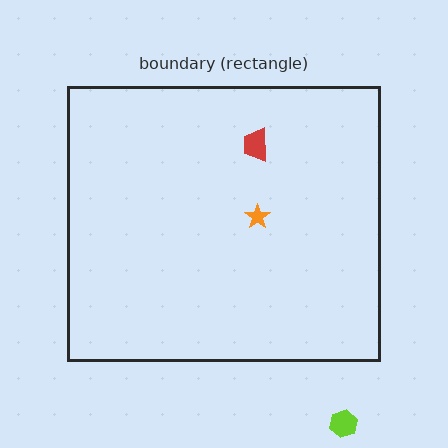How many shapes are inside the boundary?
2 inside, 1 outside.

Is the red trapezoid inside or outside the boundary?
Inside.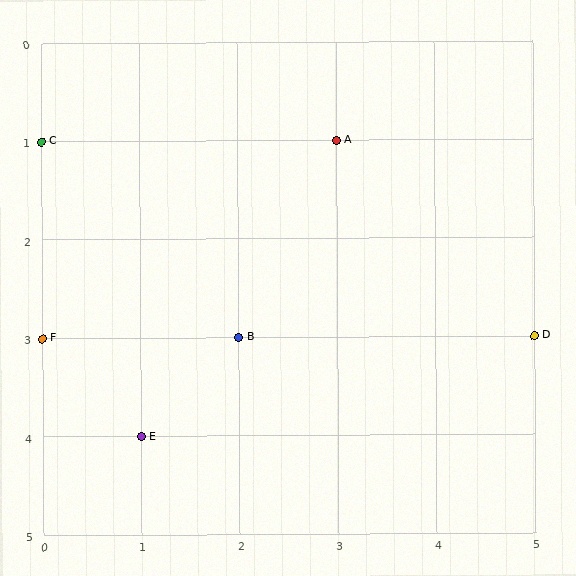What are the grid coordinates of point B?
Point B is at grid coordinates (2, 3).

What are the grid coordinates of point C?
Point C is at grid coordinates (0, 1).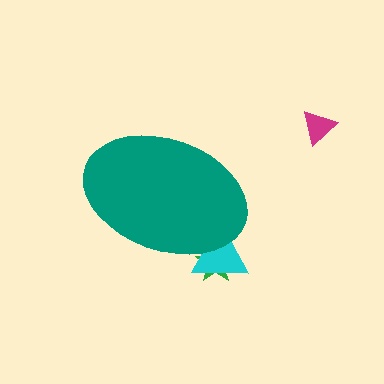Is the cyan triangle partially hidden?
Yes, the cyan triangle is partially hidden behind the teal ellipse.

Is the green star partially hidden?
Yes, the green star is partially hidden behind the teal ellipse.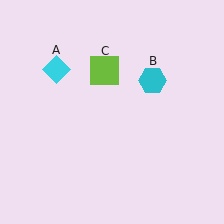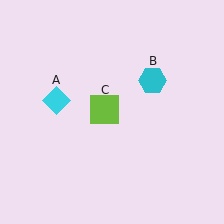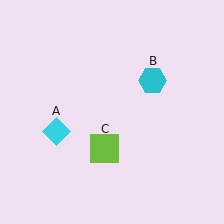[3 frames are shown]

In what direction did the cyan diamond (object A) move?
The cyan diamond (object A) moved down.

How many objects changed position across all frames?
2 objects changed position: cyan diamond (object A), lime square (object C).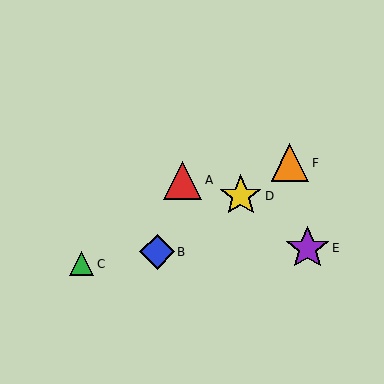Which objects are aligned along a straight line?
Objects B, D, F are aligned along a straight line.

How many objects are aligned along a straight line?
3 objects (B, D, F) are aligned along a straight line.